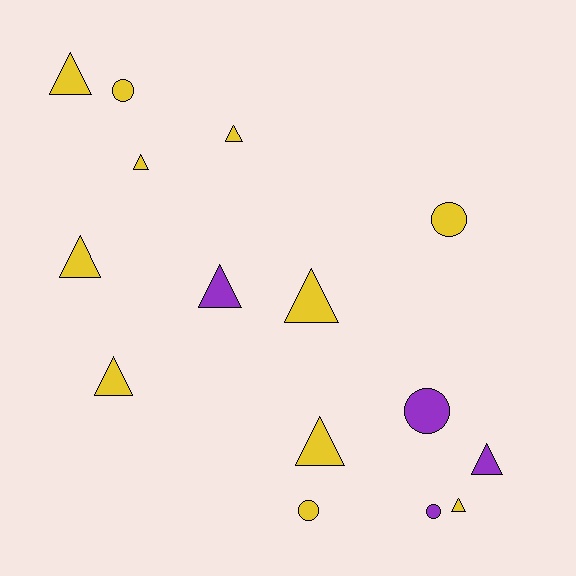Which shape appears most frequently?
Triangle, with 10 objects.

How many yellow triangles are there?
There are 8 yellow triangles.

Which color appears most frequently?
Yellow, with 11 objects.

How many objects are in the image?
There are 15 objects.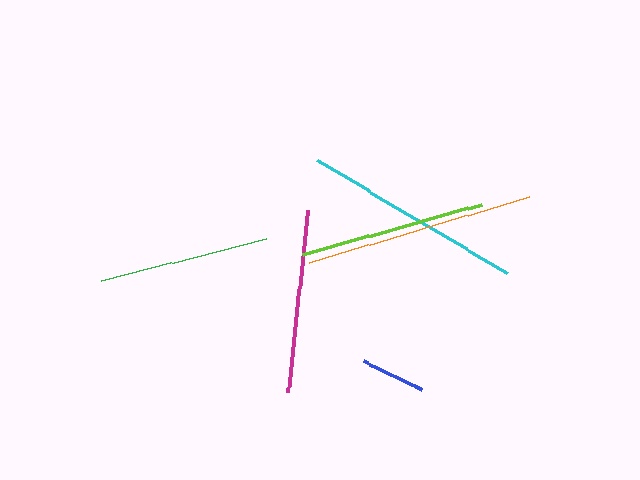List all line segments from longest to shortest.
From longest to shortest: orange, cyan, lime, magenta, green, blue.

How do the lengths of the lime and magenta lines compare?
The lime and magenta lines are approximately the same length.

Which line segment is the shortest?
The blue line is the shortest at approximately 65 pixels.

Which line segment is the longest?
The orange line is the longest at approximately 230 pixels.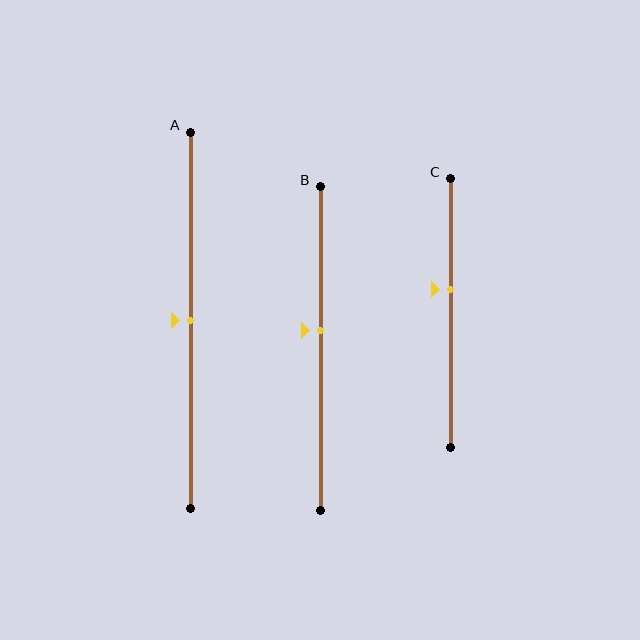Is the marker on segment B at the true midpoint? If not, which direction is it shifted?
No, the marker on segment B is shifted upward by about 6% of the segment length.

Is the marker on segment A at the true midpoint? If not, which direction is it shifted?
Yes, the marker on segment A is at the true midpoint.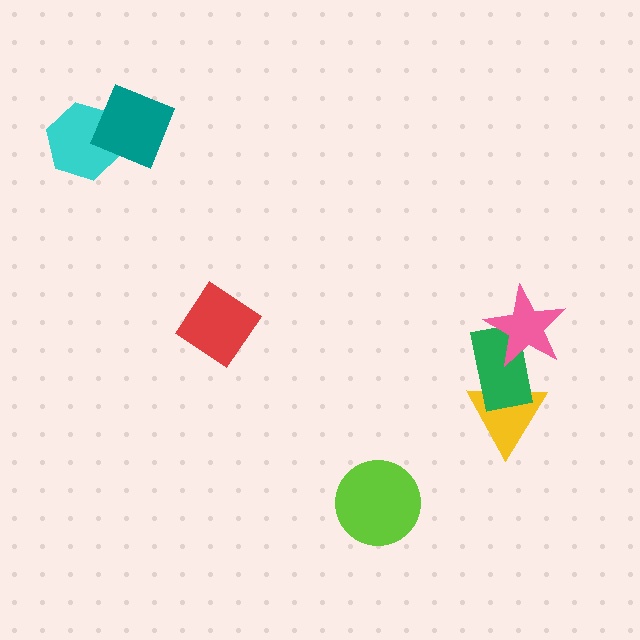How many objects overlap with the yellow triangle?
1 object overlaps with the yellow triangle.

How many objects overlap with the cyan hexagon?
1 object overlaps with the cyan hexagon.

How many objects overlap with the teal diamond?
1 object overlaps with the teal diamond.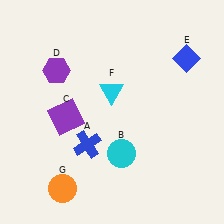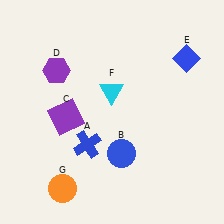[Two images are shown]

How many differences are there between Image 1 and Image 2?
There is 1 difference between the two images.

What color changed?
The circle (B) changed from cyan in Image 1 to blue in Image 2.